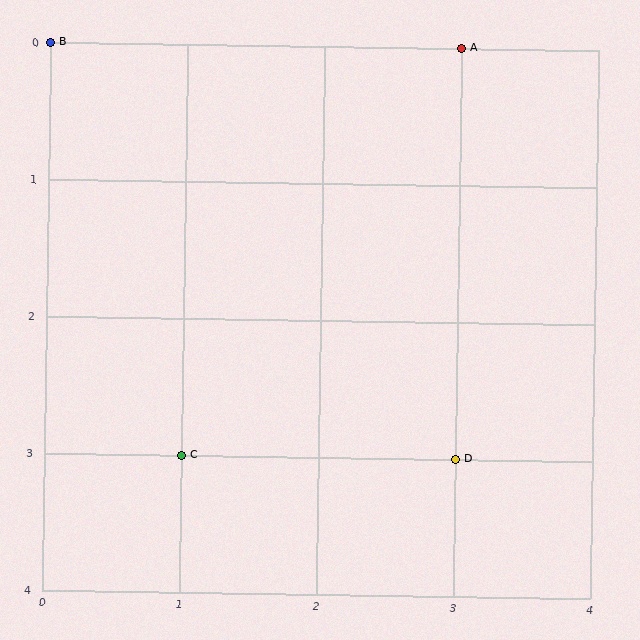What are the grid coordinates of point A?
Point A is at grid coordinates (3, 0).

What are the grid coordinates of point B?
Point B is at grid coordinates (0, 0).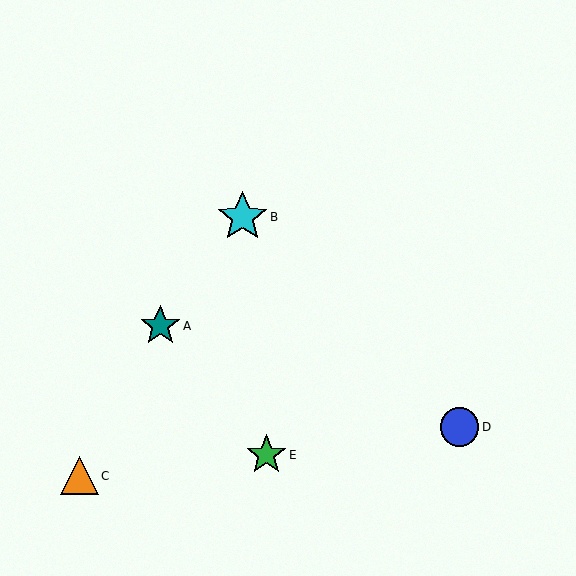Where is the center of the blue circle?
The center of the blue circle is at (460, 427).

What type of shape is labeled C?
Shape C is an orange triangle.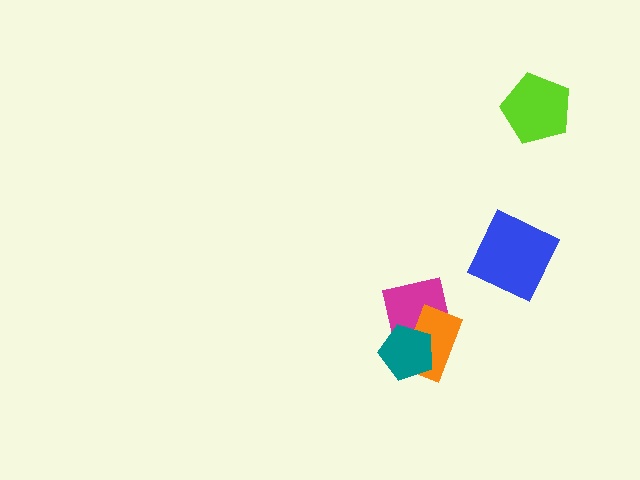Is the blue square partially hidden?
No, no other shape covers it.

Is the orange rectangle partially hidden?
Yes, it is partially covered by another shape.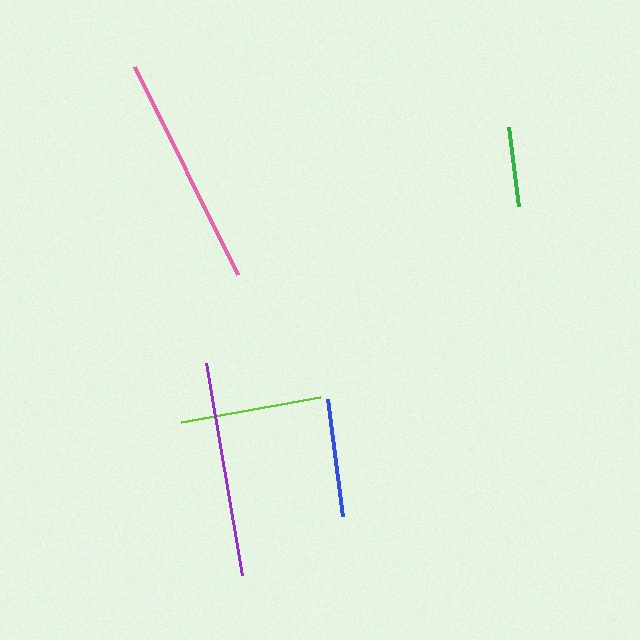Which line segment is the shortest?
The green line is the shortest at approximately 79 pixels.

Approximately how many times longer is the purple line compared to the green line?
The purple line is approximately 2.7 times the length of the green line.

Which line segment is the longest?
The pink line is the longest at approximately 232 pixels.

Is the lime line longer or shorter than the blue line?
The lime line is longer than the blue line.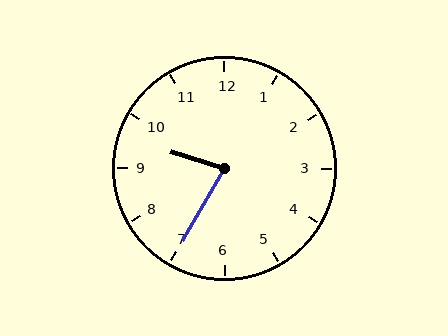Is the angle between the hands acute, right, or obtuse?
It is acute.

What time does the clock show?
9:35.